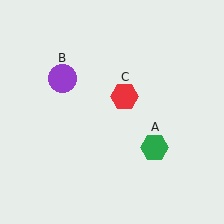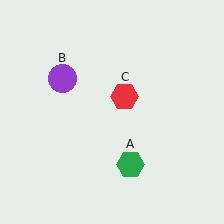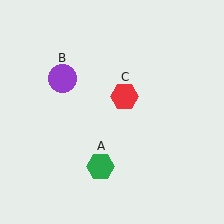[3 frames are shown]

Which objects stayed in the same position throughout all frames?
Purple circle (object B) and red hexagon (object C) remained stationary.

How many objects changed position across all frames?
1 object changed position: green hexagon (object A).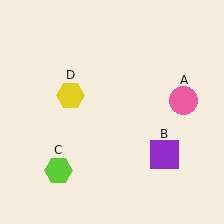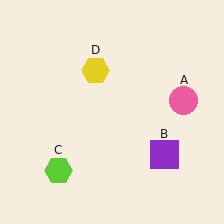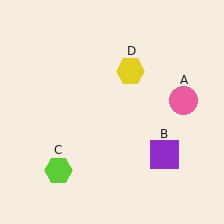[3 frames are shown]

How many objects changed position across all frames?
1 object changed position: yellow hexagon (object D).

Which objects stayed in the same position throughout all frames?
Pink circle (object A) and purple square (object B) and lime hexagon (object C) remained stationary.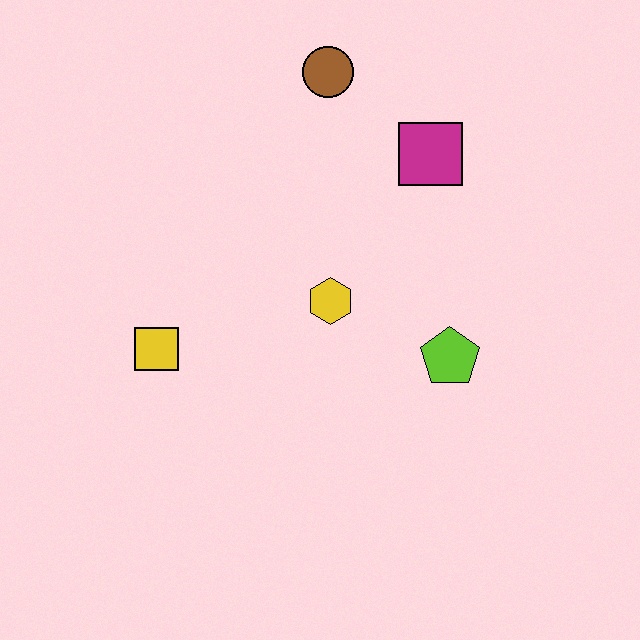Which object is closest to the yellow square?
The yellow hexagon is closest to the yellow square.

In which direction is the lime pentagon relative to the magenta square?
The lime pentagon is below the magenta square.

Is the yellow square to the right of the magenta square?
No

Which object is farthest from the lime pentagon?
The brown circle is farthest from the lime pentagon.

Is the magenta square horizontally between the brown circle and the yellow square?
No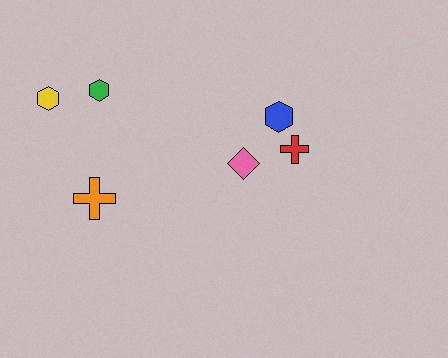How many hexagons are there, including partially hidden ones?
There are 3 hexagons.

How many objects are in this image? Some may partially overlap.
There are 6 objects.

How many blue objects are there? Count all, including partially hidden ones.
There is 1 blue object.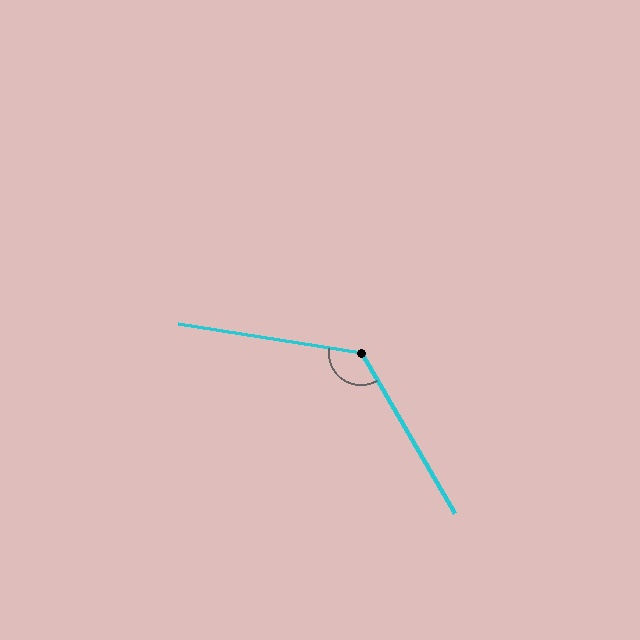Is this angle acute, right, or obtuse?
It is obtuse.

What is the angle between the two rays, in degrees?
Approximately 129 degrees.